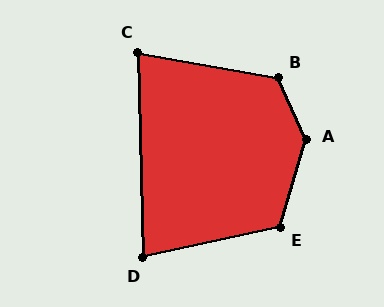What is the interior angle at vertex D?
Approximately 79 degrees (acute).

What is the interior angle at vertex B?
Approximately 124 degrees (obtuse).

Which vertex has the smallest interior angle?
C, at approximately 78 degrees.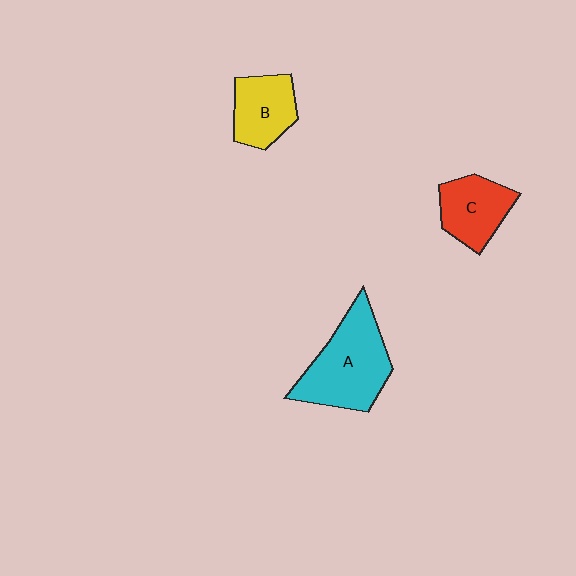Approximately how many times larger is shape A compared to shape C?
Approximately 1.6 times.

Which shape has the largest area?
Shape A (cyan).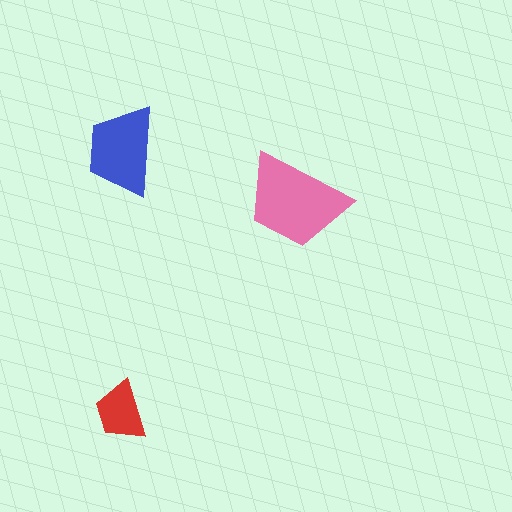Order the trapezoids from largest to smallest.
the pink one, the blue one, the red one.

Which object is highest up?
The blue trapezoid is topmost.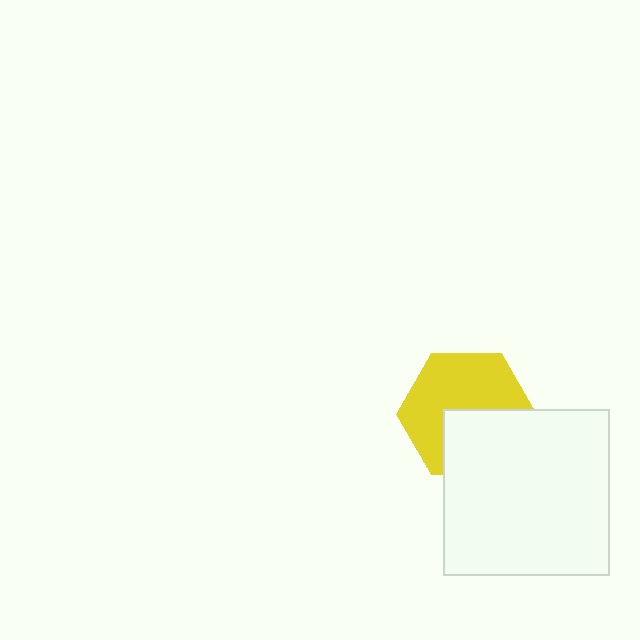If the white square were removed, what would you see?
You would see the complete yellow hexagon.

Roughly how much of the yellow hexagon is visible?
About half of it is visible (roughly 61%).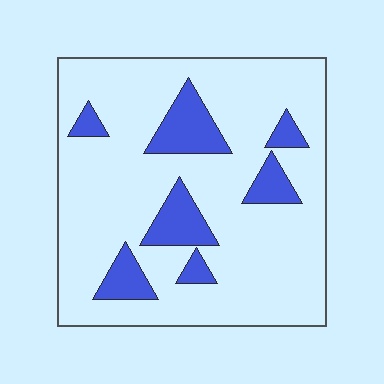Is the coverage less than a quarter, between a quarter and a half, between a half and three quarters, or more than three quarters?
Less than a quarter.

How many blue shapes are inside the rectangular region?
7.